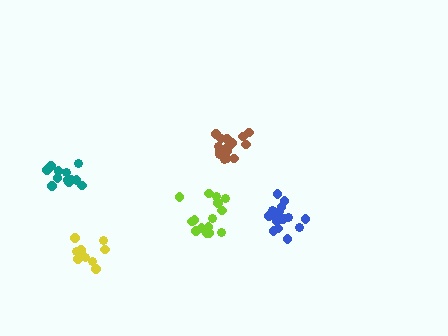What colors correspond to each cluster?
The clusters are colored: yellow, blue, teal, brown, lime.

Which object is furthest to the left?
The teal cluster is leftmost.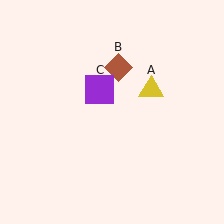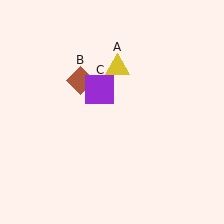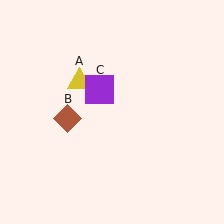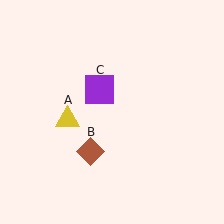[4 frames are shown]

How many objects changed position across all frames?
2 objects changed position: yellow triangle (object A), brown diamond (object B).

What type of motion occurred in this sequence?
The yellow triangle (object A), brown diamond (object B) rotated counterclockwise around the center of the scene.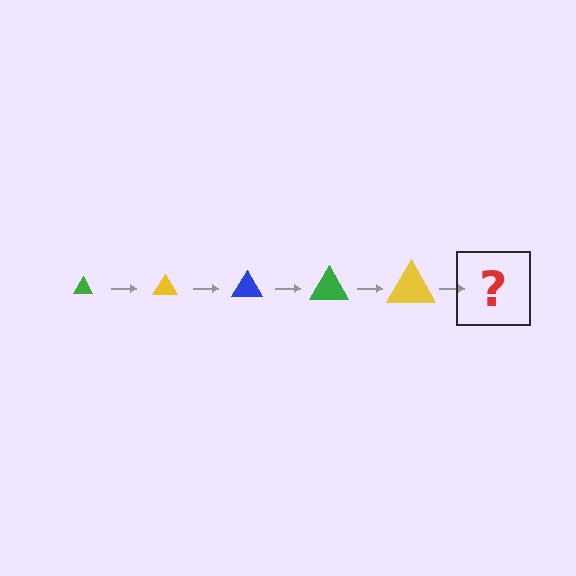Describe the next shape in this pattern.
It should be a blue triangle, larger than the previous one.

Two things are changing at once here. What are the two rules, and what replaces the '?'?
The two rules are that the triangle grows larger each step and the color cycles through green, yellow, and blue. The '?' should be a blue triangle, larger than the previous one.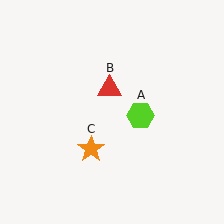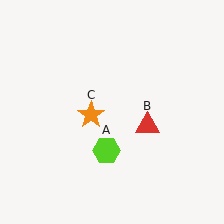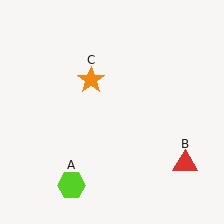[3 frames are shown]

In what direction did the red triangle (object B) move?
The red triangle (object B) moved down and to the right.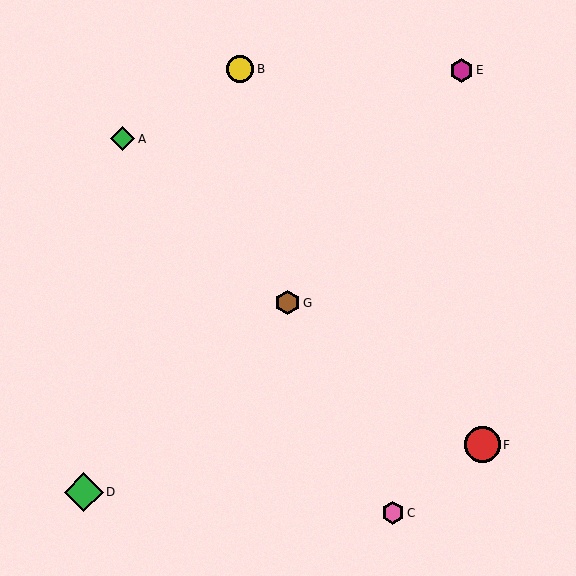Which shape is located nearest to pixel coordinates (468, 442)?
The red circle (labeled F) at (482, 445) is nearest to that location.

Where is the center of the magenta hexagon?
The center of the magenta hexagon is at (462, 70).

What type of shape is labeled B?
Shape B is a yellow circle.